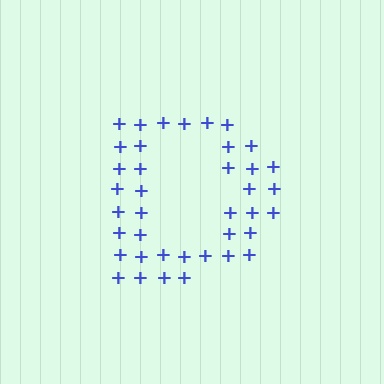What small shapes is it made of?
It is made of small plus signs.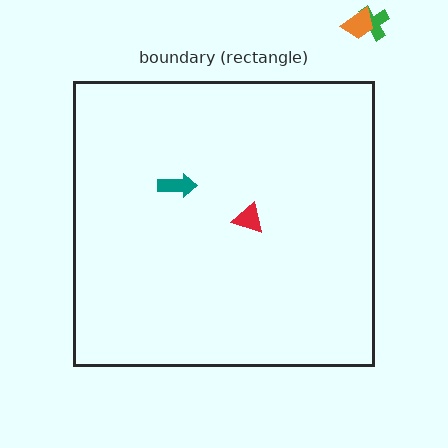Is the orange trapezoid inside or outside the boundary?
Outside.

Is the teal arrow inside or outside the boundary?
Inside.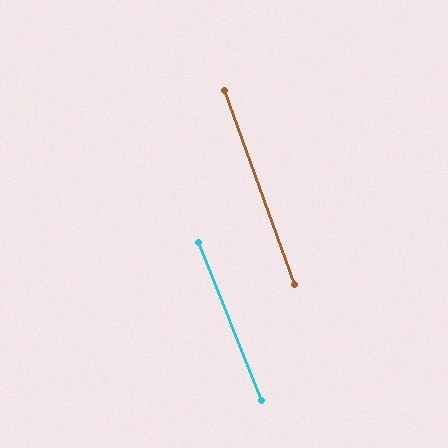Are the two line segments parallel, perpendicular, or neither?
Parallel — their directions differ by only 2.0°.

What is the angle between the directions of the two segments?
Approximately 2 degrees.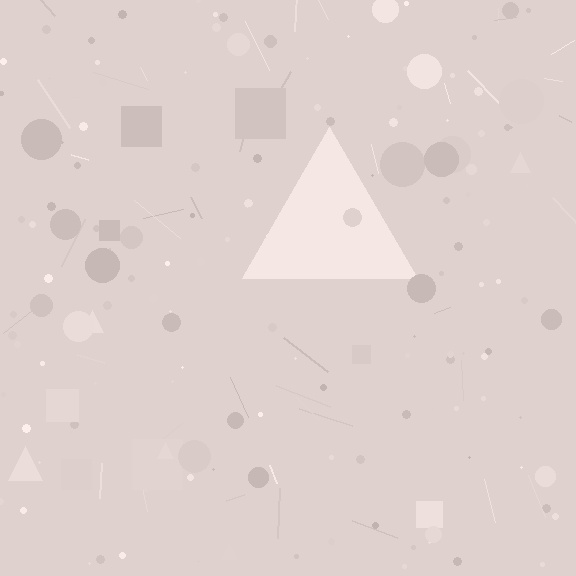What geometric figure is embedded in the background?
A triangle is embedded in the background.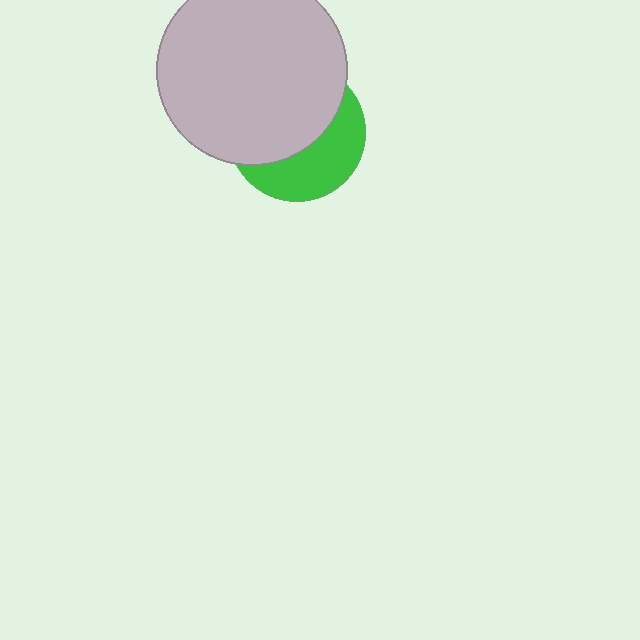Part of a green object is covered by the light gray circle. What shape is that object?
It is a circle.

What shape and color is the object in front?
The object in front is a light gray circle.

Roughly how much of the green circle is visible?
A small part of it is visible (roughly 41%).